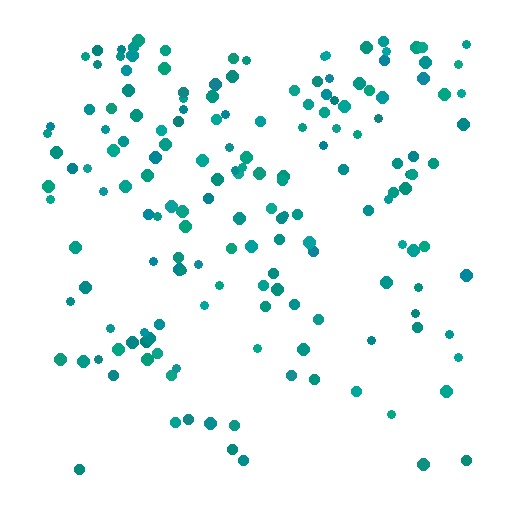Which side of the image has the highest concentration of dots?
The top.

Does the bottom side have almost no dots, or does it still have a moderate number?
Still a moderate number, just noticeably fewer than the top.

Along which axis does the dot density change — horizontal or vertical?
Vertical.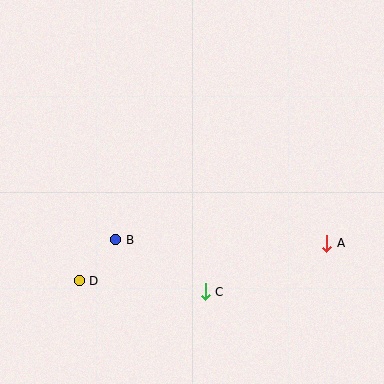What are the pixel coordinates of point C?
Point C is at (205, 292).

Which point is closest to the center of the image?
Point B at (116, 240) is closest to the center.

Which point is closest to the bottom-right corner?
Point A is closest to the bottom-right corner.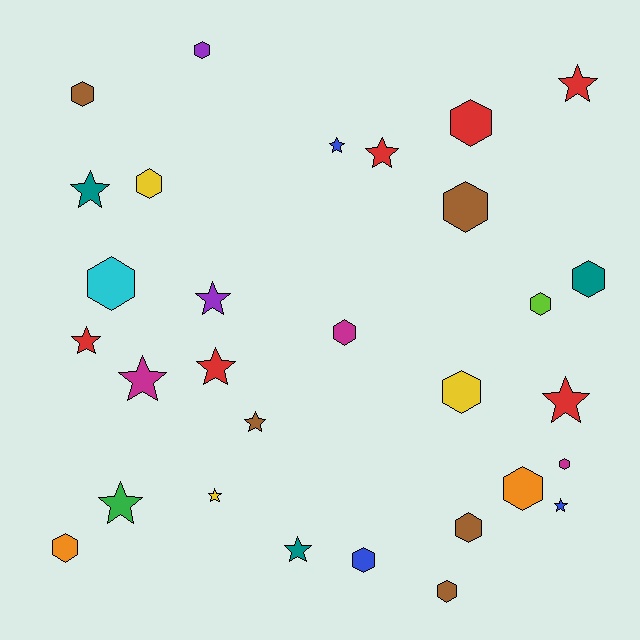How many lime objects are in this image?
There is 1 lime object.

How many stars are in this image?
There are 14 stars.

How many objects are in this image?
There are 30 objects.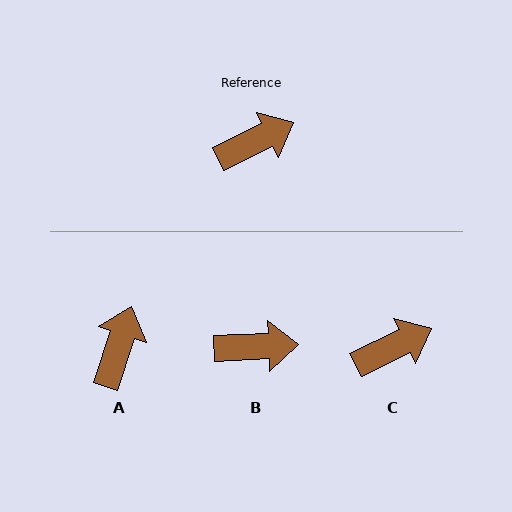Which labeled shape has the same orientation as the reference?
C.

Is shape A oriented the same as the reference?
No, it is off by about 46 degrees.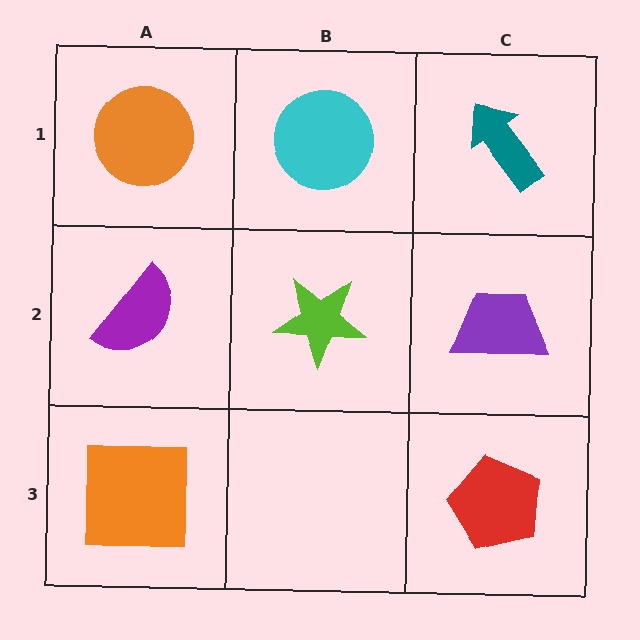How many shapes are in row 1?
3 shapes.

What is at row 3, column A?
An orange square.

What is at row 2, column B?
A lime star.